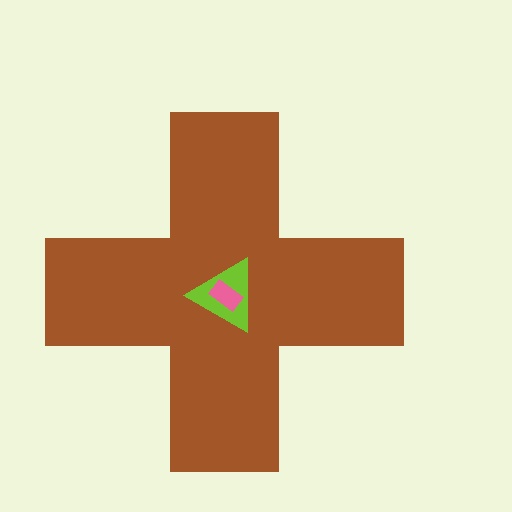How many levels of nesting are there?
3.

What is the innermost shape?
The pink rectangle.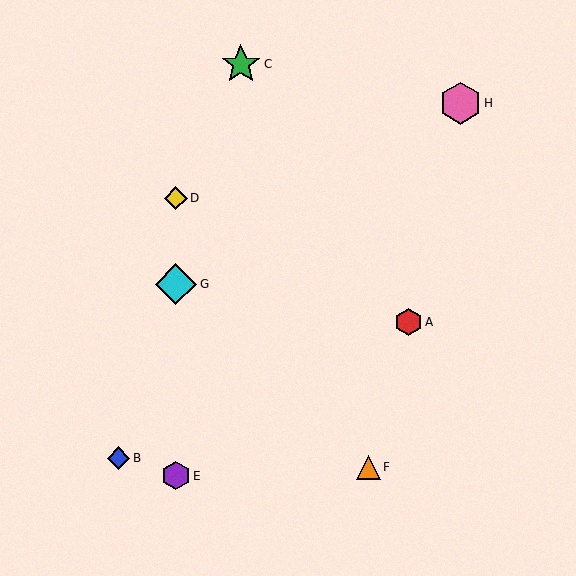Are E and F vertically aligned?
No, E is at x≈176 and F is at x≈368.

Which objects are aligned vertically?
Objects D, E, G are aligned vertically.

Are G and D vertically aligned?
Yes, both are at x≈176.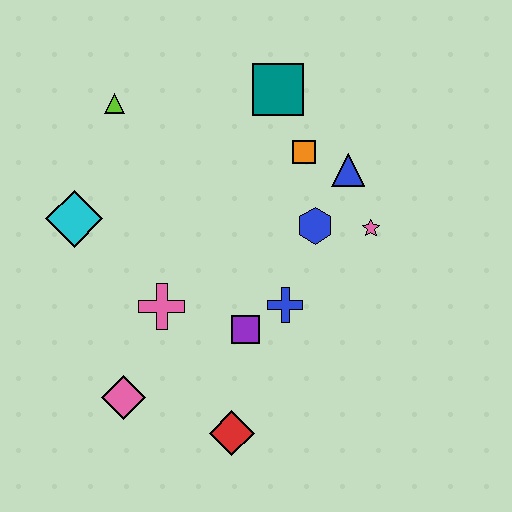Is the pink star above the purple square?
Yes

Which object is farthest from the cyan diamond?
The pink star is farthest from the cyan diamond.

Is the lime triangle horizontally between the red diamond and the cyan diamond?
Yes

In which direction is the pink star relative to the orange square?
The pink star is below the orange square.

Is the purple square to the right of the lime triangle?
Yes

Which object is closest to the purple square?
The blue cross is closest to the purple square.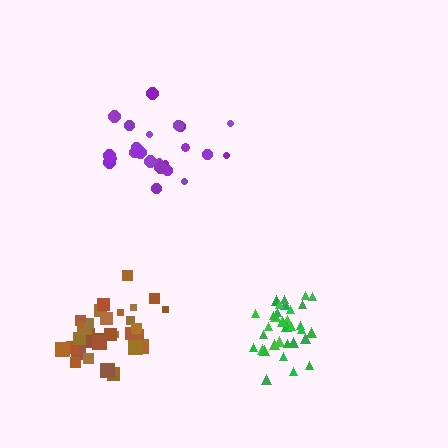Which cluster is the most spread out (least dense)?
Purple.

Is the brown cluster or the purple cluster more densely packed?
Brown.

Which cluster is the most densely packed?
Green.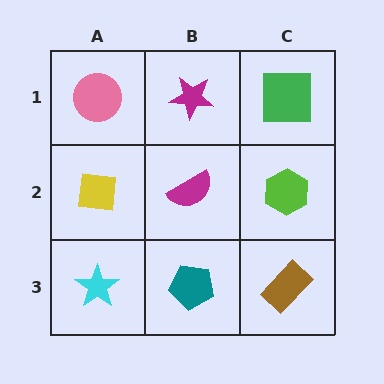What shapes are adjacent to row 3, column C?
A lime hexagon (row 2, column C), a teal pentagon (row 3, column B).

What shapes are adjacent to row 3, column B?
A magenta semicircle (row 2, column B), a cyan star (row 3, column A), a brown rectangle (row 3, column C).